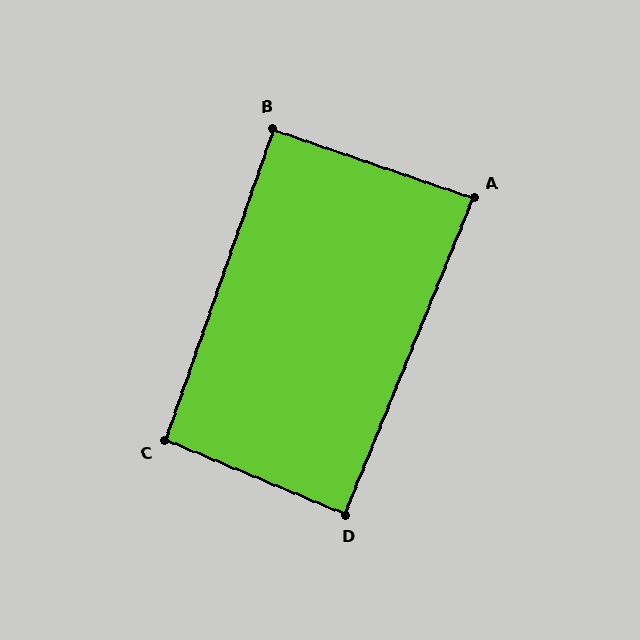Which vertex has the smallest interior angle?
A, at approximately 87 degrees.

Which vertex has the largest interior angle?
C, at approximately 93 degrees.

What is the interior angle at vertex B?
Approximately 90 degrees (approximately right).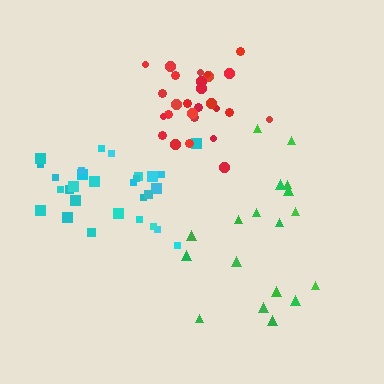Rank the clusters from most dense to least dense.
red, cyan, green.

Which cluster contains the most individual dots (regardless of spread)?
Cyan (30).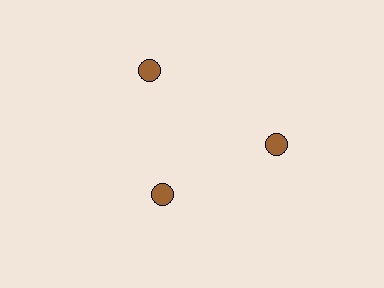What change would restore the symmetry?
The symmetry would be restored by moving it outward, back onto the ring so that all 3 circles sit at equal angles and equal distance from the center.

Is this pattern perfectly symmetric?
No. The 3 brown circles are arranged in a ring, but one element near the 7 o'clock position is pulled inward toward the center, breaking the 3-fold rotational symmetry.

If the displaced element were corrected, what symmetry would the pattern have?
It would have 3-fold rotational symmetry — the pattern would map onto itself every 120 degrees.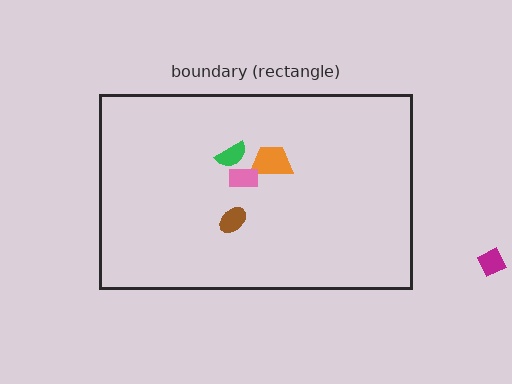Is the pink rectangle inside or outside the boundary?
Inside.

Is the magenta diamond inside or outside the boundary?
Outside.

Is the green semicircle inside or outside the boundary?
Inside.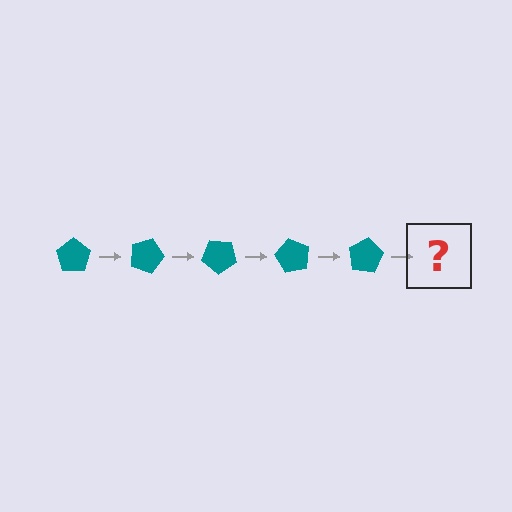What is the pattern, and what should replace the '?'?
The pattern is that the pentagon rotates 20 degrees each step. The '?' should be a teal pentagon rotated 100 degrees.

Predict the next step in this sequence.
The next step is a teal pentagon rotated 100 degrees.